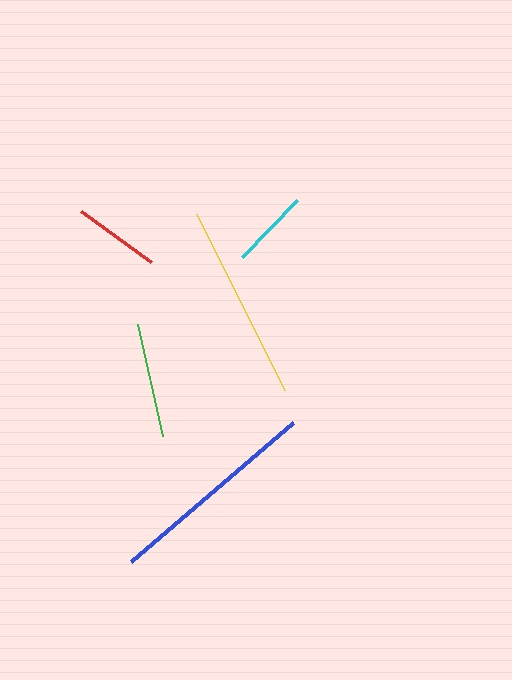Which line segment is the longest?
The blue line is the longest at approximately 213 pixels.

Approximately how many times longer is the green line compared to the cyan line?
The green line is approximately 1.4 times the length of the cyan line.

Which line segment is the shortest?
The cyan line is the shortest at approximately 80 pixels.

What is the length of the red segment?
The red segment is approximately 87 pixels long.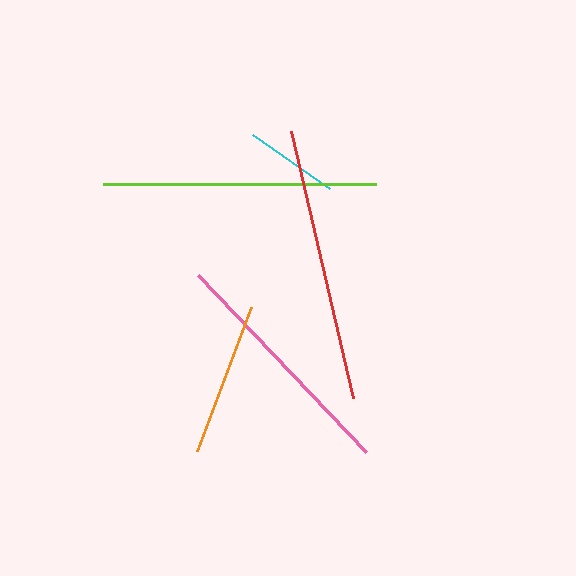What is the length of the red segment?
The red segment is approximately 273 pixels long.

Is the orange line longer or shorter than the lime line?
The lime line is longer than the orange line.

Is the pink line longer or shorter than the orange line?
The pink line is longer than the orange line.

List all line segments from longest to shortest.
From longest to shortest: red, lime, pink, orange, cyan.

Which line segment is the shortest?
The cyan line is the shortest at approximately 94 pixels.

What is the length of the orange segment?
The orange segment is approximately 153 pixels long.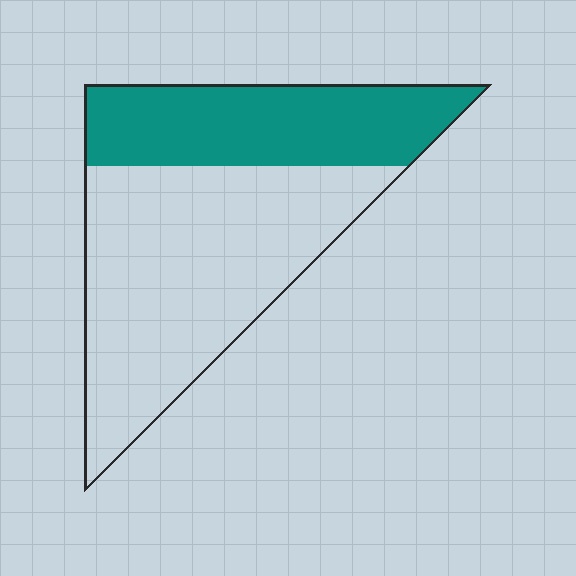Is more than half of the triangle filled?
No.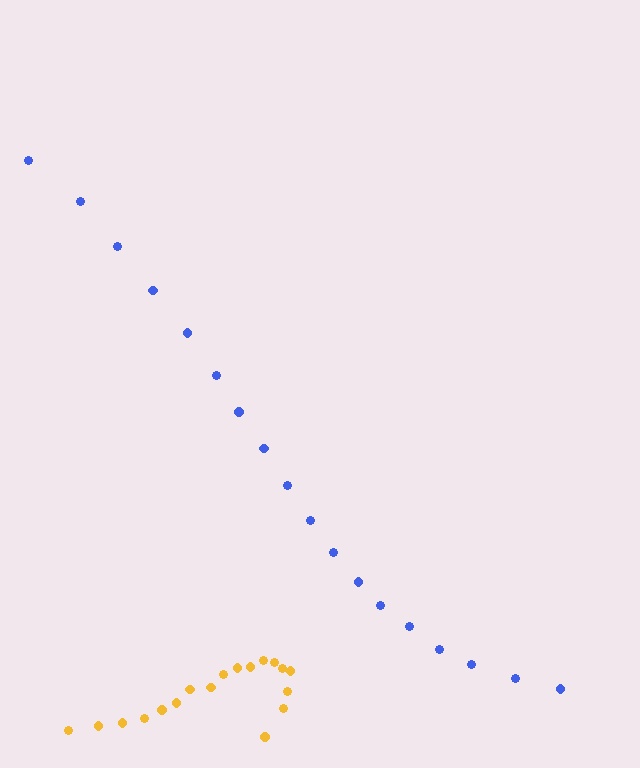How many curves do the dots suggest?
There are 2 distinct paths.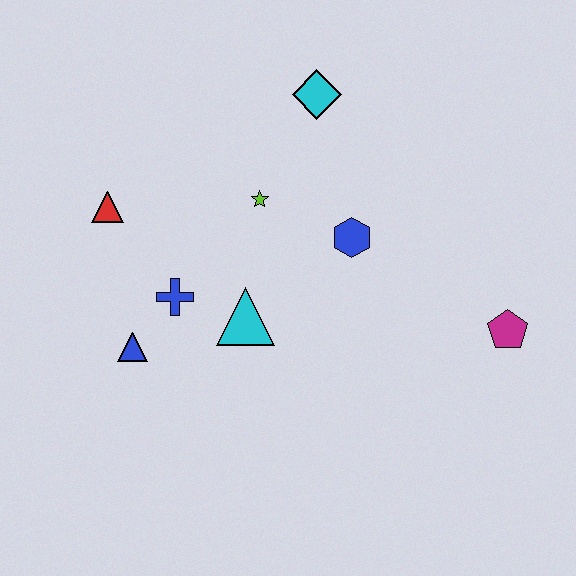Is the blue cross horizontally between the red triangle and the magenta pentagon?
Yes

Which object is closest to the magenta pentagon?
The blue hexagon is closest to the magenta pentagon.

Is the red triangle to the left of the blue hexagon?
Yes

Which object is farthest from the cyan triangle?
The magenta pentagon is farthest from the cyan triangle.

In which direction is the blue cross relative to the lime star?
The blue cross is below the lime star.